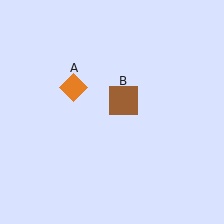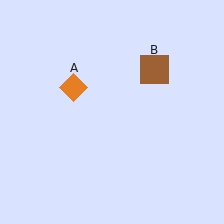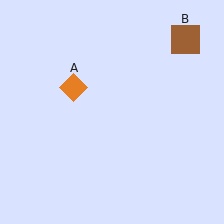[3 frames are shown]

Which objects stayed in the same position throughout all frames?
Orange diamond (object A) remained stationary.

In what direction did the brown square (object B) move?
The brown square (object B) moved up and to the right.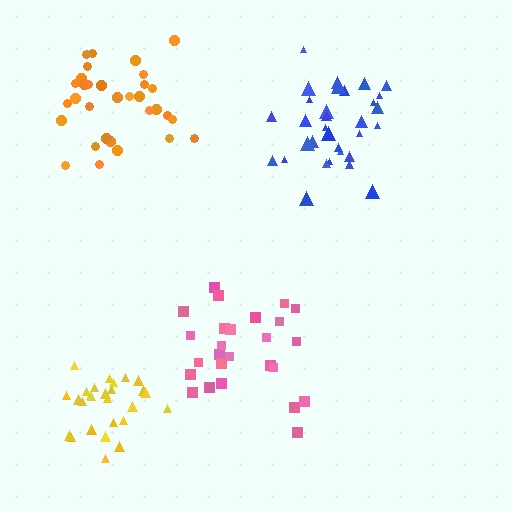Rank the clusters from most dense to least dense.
blue, yellow, orange, pink.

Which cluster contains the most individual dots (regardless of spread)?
Blue (34).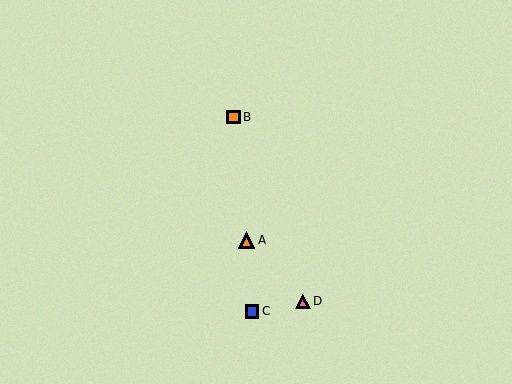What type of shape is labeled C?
Shape C is a blue square.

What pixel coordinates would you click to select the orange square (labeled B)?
Click at (233, 117) to select the orange square B.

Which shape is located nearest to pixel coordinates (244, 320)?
The blue square (labeled C) at (252, 311) is nearest to that location.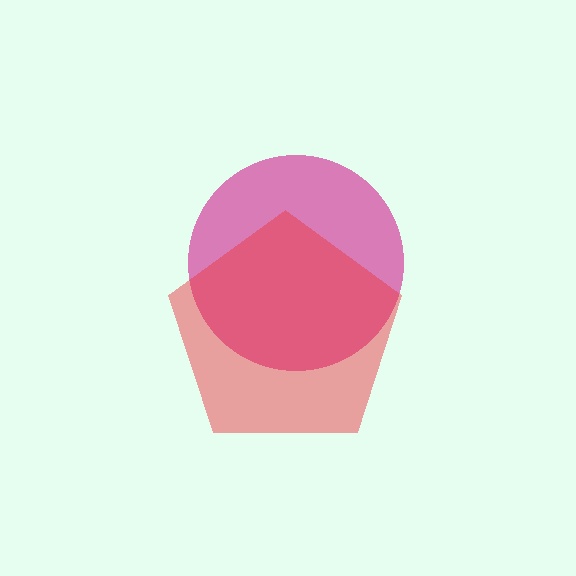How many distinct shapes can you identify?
There are 2 distinct shapes: a magenta circle, a red pentagon.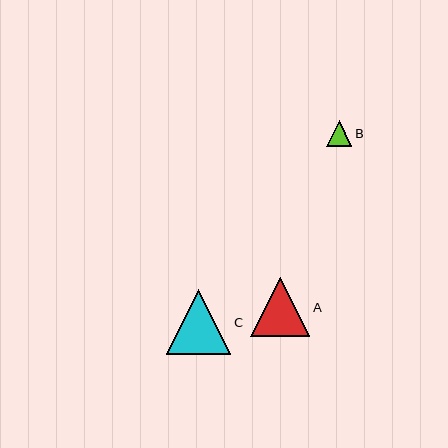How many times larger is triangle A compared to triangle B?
Triangle A is approximately 2.3 times the size of triangle B.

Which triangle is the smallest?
Triangle B is the smallest with a size of approximately 26 pixels.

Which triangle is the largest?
Triangle C is the largest with a size of approximately 65 pixels.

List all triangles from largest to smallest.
From largest to smallest: C, A, B.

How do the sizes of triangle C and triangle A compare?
Triangle C and triangle A are approximately the same size.